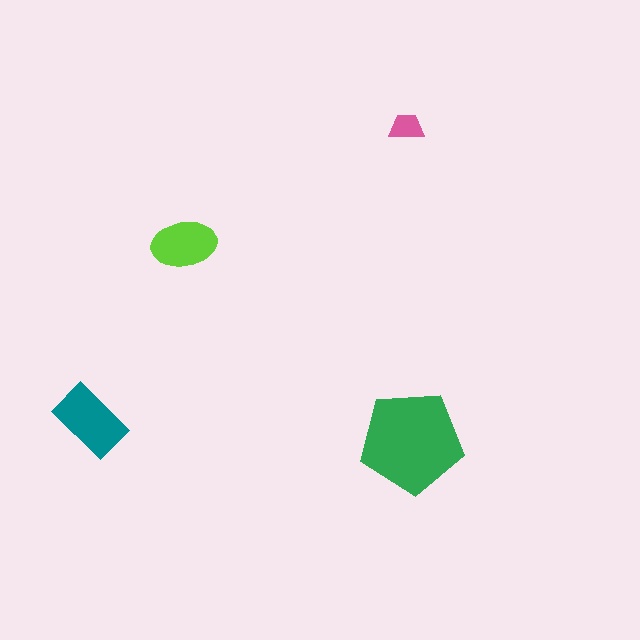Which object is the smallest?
The pink trapezoid.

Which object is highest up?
The pink trapezoid is topmost.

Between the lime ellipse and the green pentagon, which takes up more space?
The green pentagon.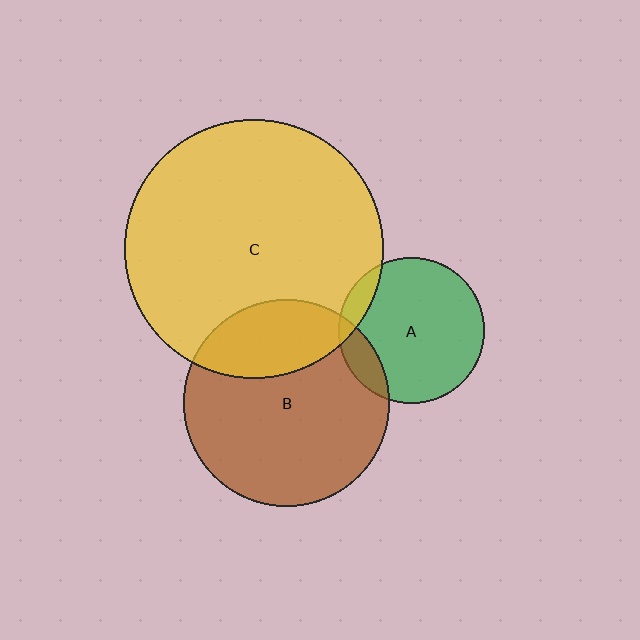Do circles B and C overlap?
Yes.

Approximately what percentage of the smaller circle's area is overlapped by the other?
Approximately 25%.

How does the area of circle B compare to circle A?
Approximately 2.0 times.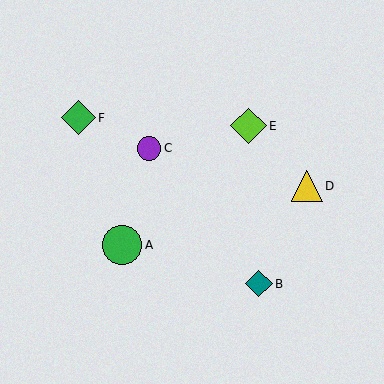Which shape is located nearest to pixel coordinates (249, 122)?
The lime diamond (labeled E) at (249, 126) is nearest to that location.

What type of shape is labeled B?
Shape B is a teal diamond.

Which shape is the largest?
The green circle (labeled A) is the largest.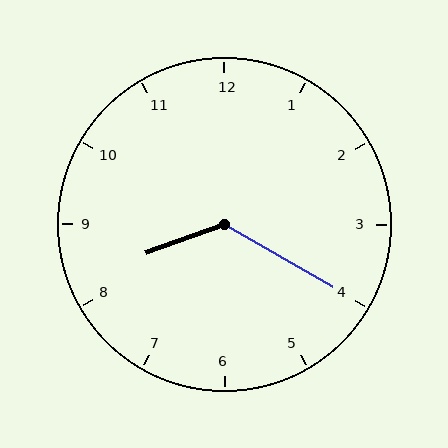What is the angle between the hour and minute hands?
Approximately 130 degrees.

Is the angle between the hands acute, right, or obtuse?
It is obtuse.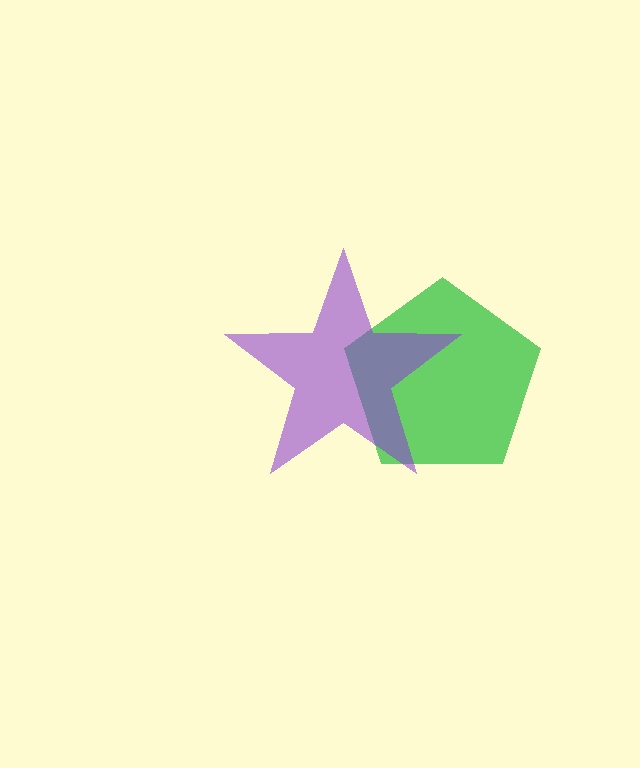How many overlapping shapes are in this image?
There are 2 overlapping shapes in the image.